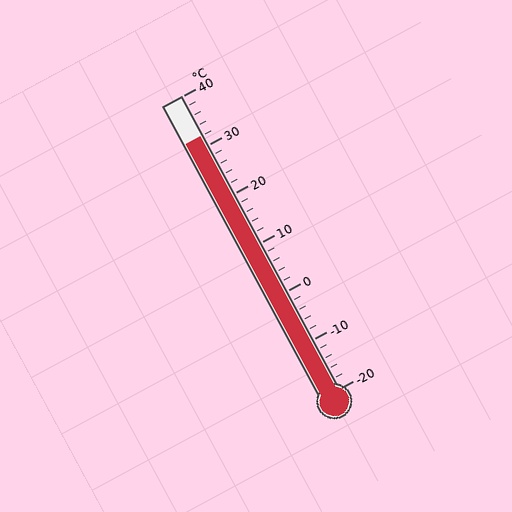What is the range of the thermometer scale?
The thermometer scale ranges from -20°C to 40°C.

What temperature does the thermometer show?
The thermometer shows approximately 32°C.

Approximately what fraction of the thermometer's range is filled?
The thermometer is filled to approximately 85% of its range.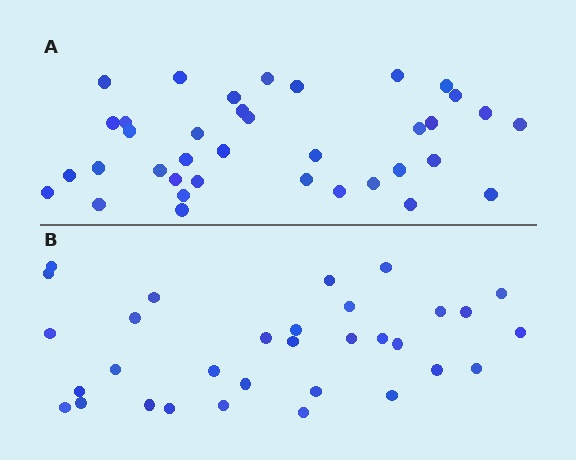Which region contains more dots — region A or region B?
Region A (the top region) has more dots.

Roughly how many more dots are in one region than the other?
Region A has about 5 more dots than region B.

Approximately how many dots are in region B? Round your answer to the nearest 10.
About 30 dots. (The exact count is 32, which rounds to 30.)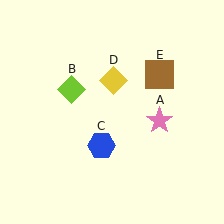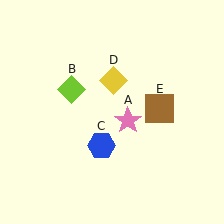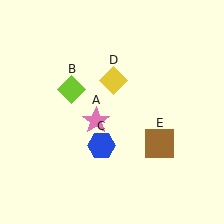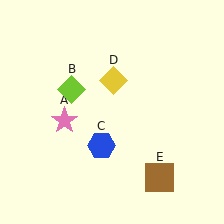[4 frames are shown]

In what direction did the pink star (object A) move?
The pink star (object A) moved left.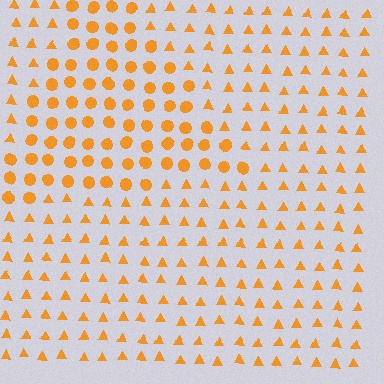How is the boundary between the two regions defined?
The boundary is defined by a change in element shape: circles inside vs. triangles outside. All elements share the same color and spacing.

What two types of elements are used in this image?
The image uses circles inside the triangle region and triangles outside it.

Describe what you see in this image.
The image is filled with small orange elements arranged in a uniform grid. A triangle-shaped region contains circles, while the surrounding area contains triangles. The boundary is defined purely by the change in element shape.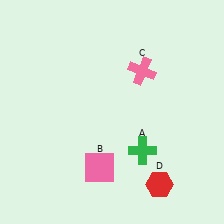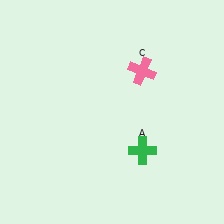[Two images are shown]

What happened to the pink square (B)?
The pink square (B) was removed in Image 2. It was in the bottom-left area of Image 1.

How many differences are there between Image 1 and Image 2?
There are 2 differences between the two images.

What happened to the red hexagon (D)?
The red hexagon (D) was removed in Image 2. It was in the bottom-right area of Image 1.